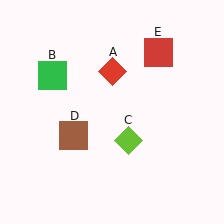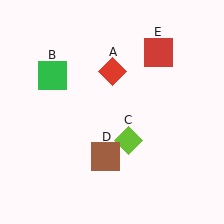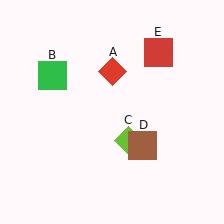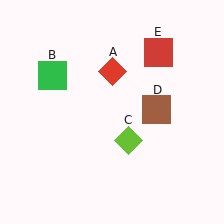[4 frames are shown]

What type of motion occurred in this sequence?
The brown square (object D) rotated counterclockwise around the center of the scene.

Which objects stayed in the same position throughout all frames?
Red diamond (object A) and green square (object B) and lime diamond (object C) and red square (object E) remained stationary.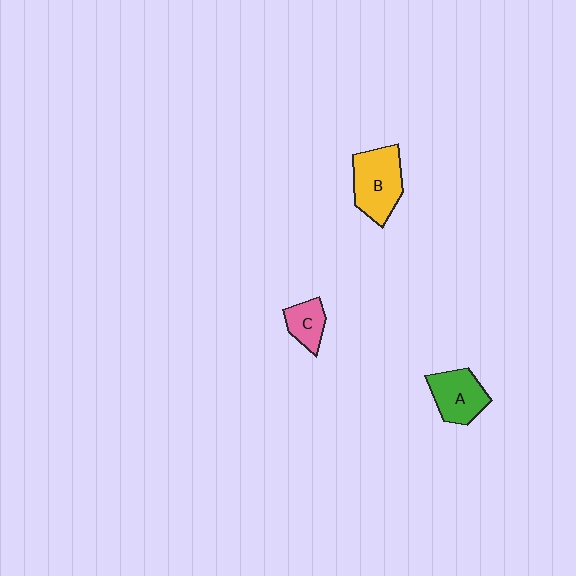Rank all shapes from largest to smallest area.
From largest to smallest: B (yellow), A (green), C (pink).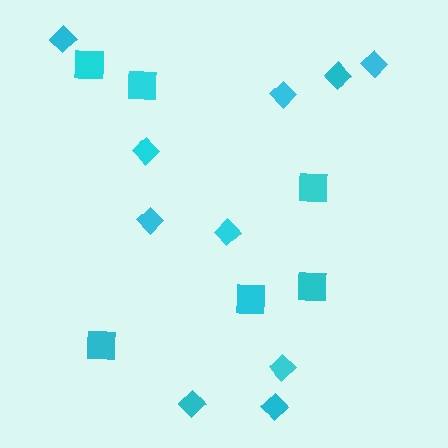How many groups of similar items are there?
There are 2 groups: one group of diamonds (10) and one group of squares (6).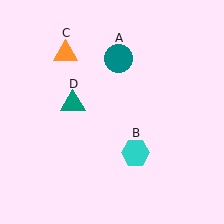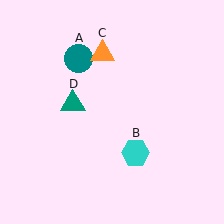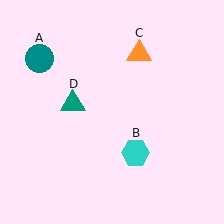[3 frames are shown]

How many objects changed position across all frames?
2 objects changed position: teal circle (object A), orange triangle (object C).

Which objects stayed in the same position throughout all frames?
Cyan hexagon (object B) and teal triangle (object D) remained stationary.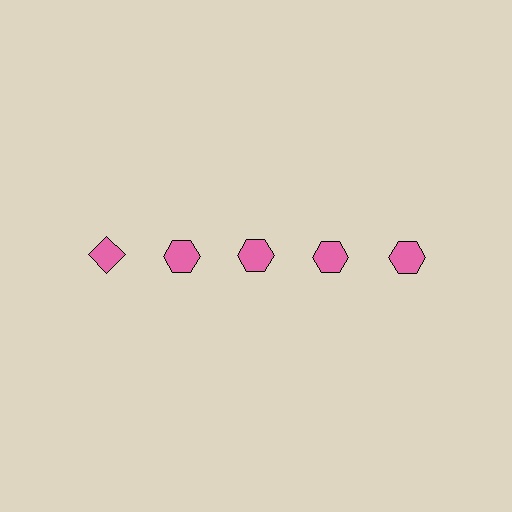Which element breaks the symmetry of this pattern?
The pink diamond in the top row, leftmost column breaks the symmetry. All other shapes are pink hexagons.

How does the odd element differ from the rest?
It has a different shape: diamond instead of hexagon.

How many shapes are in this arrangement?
There are 5 shapes arranged in a grid pattern.